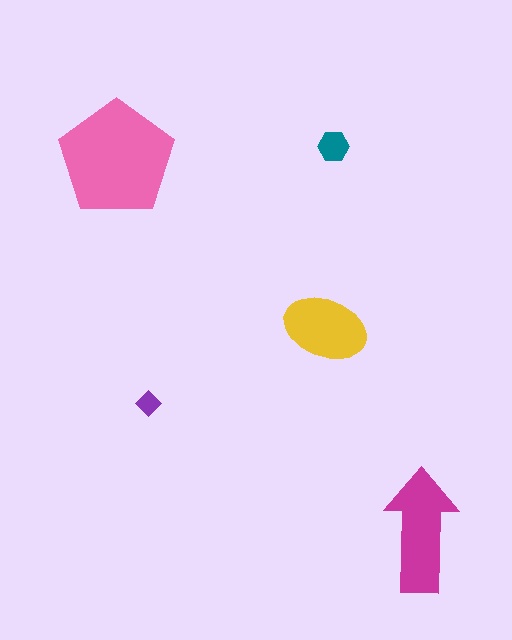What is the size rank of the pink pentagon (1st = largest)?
1st.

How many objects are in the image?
There are 5 objects in the image.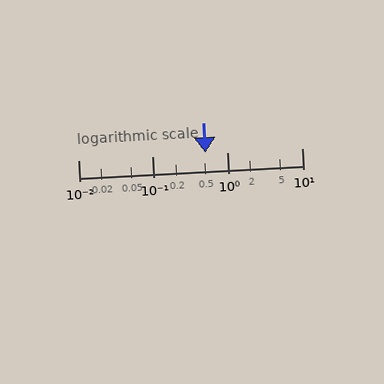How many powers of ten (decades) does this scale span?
The scale spans 3 decades, from 0.01 to 10.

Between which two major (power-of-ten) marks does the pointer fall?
The pointer is between 0.1 and 1.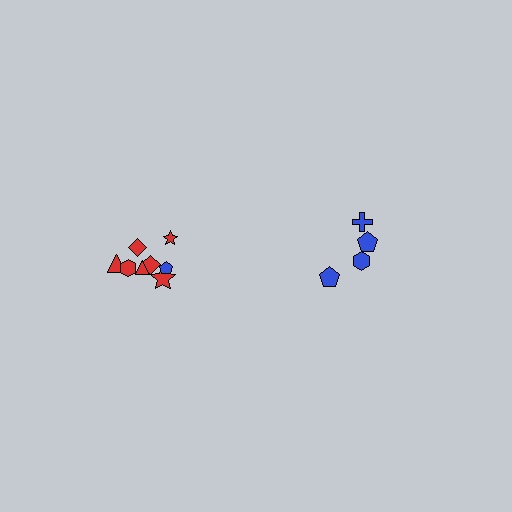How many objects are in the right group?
There are 4 objects.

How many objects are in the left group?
There are 8 objects.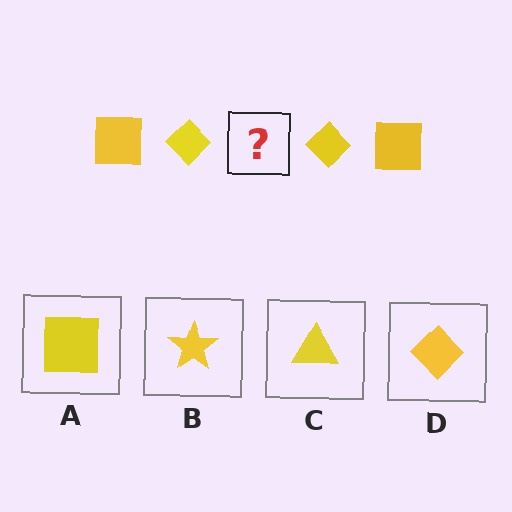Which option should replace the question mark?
Option A.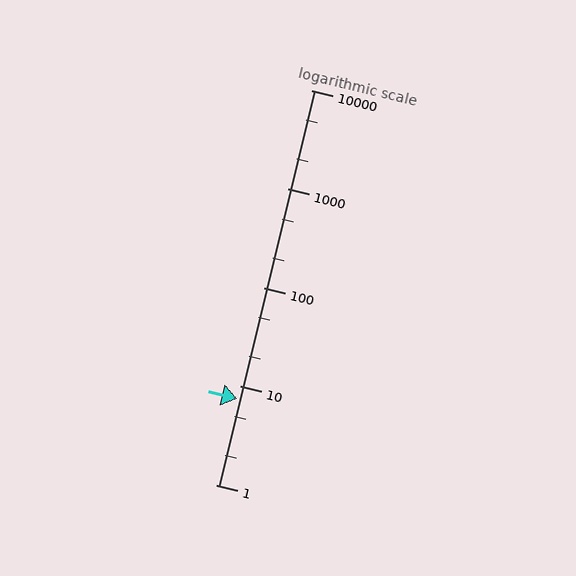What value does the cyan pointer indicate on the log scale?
The pointer indicates approximately 7.5.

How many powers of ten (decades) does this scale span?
The scale spans 4 decades, from 1 to 10000.